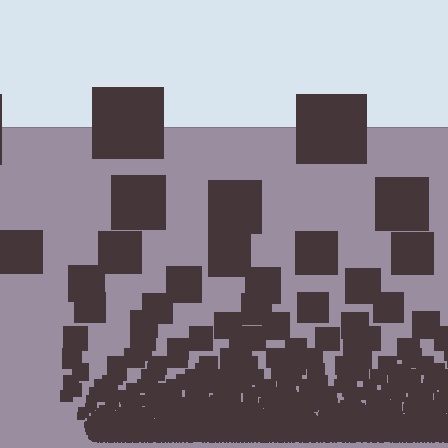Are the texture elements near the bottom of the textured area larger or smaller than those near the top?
Smaller. The gradient is inverted — elements near the bottom are smaller and denser.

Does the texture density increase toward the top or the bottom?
Density increases toward the bottom.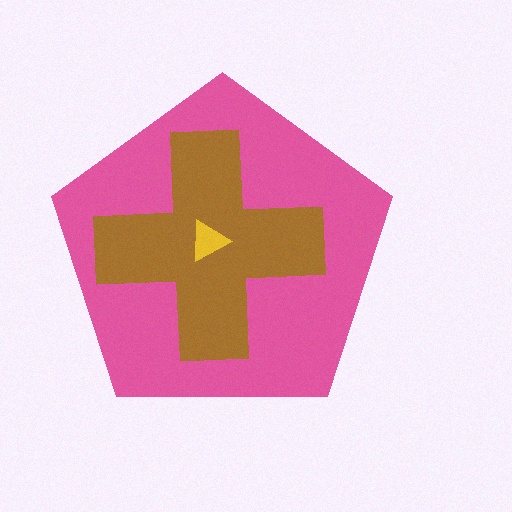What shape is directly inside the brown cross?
The yellow triangle.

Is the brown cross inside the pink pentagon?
Yes.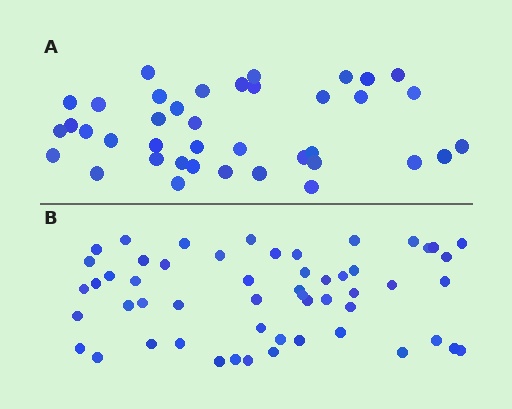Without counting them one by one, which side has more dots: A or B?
Region B (the bottom region) has more dots.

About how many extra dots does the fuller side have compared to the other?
Region B has approximately 15 more dots than region A.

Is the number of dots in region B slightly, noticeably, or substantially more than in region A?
Region B has noticeably more, but not dramatically so. The ratio is roughly 1.4 to 1.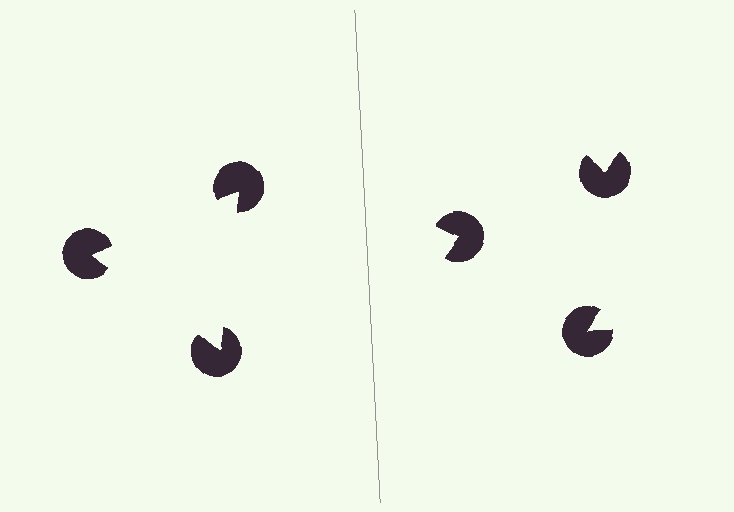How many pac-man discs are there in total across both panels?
6 — 3 on each side.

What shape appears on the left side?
An illusory triangle.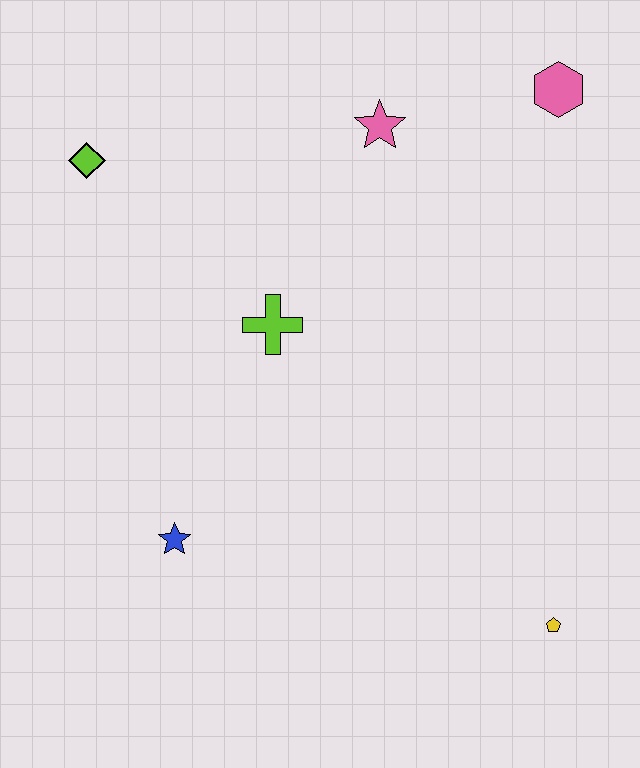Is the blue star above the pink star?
No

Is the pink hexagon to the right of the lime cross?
Yes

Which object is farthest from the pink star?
The yellow pentagon is farthest from the pink star.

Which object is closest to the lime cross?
The pink star is closest to the lime cross.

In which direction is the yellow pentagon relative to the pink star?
The yellow pentagon is below the pink star.